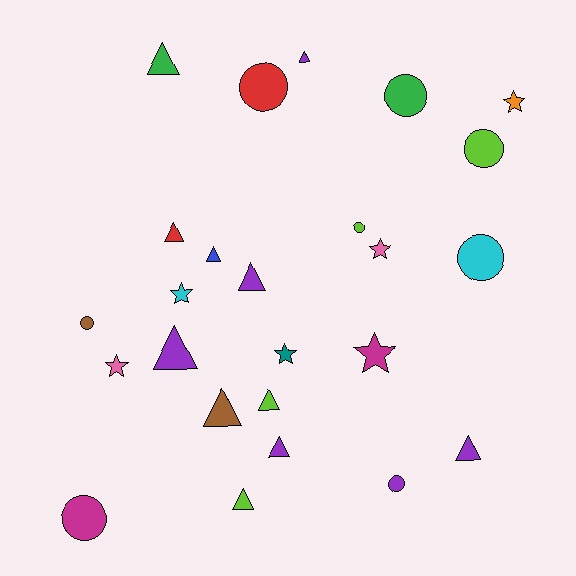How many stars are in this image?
There are 6 stars.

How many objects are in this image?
There are 25 objects.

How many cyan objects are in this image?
There are 2 cyan objects.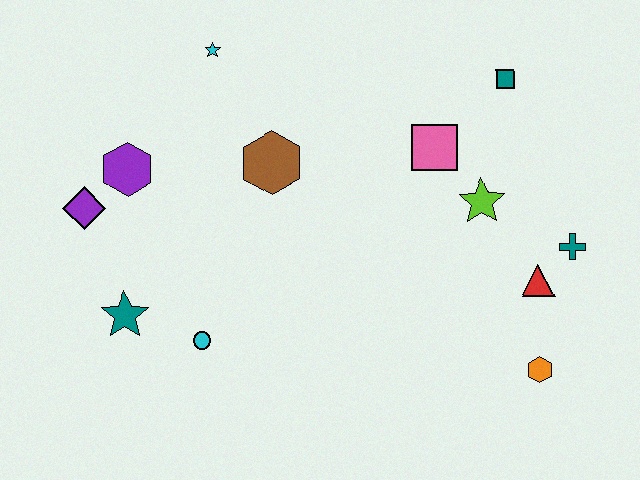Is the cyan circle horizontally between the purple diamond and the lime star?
Yes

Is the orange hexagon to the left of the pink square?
No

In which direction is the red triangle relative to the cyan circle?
The red triangle is to the right of the cyan circle.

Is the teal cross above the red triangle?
Yes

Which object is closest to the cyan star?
The brown hexagon is closest to the cyan star.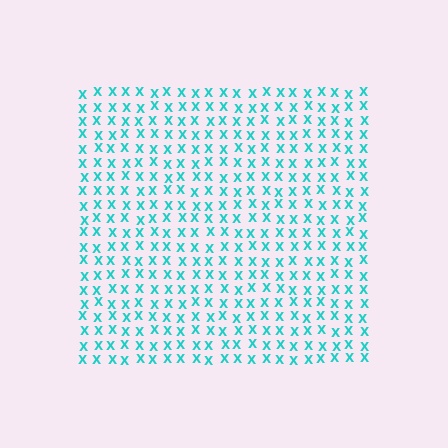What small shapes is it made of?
It is made of small letter X's.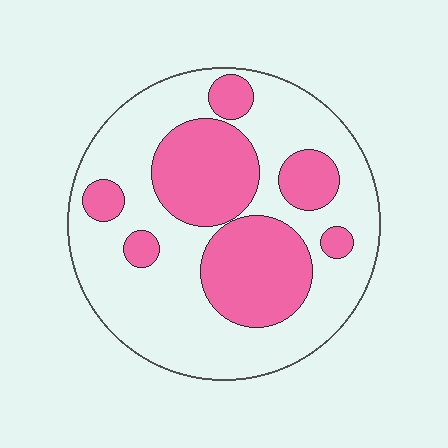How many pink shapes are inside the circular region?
7.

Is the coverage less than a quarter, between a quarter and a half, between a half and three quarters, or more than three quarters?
Between a quarter and a half.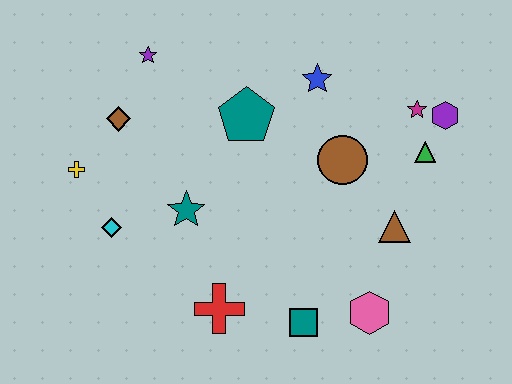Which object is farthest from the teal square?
The purple star is farthest from the teal square.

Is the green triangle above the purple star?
No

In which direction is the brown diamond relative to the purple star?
The brown diamond is below the purple star.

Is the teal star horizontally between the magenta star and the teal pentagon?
No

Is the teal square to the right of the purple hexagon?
No